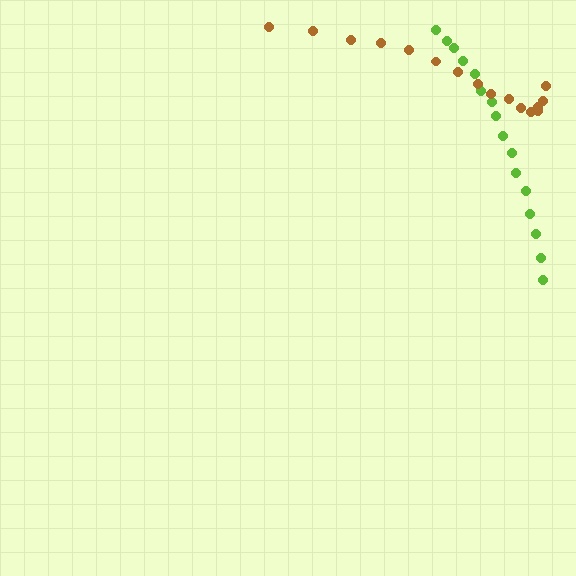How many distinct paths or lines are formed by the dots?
There are 2 distinct paths.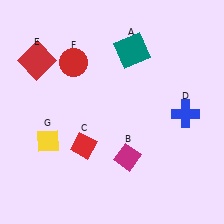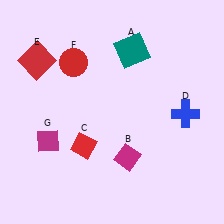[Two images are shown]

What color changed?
The diamond (G) changed from yellow in Image 1 to magenta in Image 2.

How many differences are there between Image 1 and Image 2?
There is 1 difference between the two images.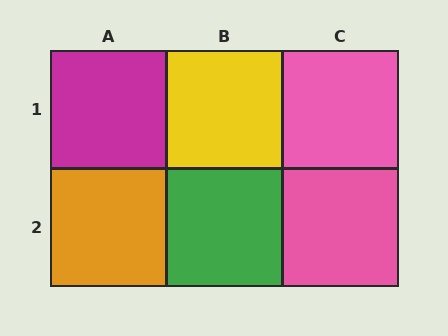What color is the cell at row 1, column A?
Magenta.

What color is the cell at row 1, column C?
Pink.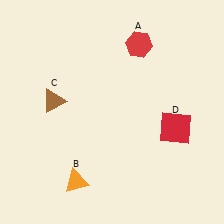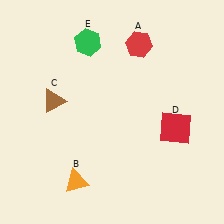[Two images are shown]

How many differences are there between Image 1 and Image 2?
There is 1 difference between the two images.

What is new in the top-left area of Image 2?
A green hexagon (E) was added in the top-left area of Image 2.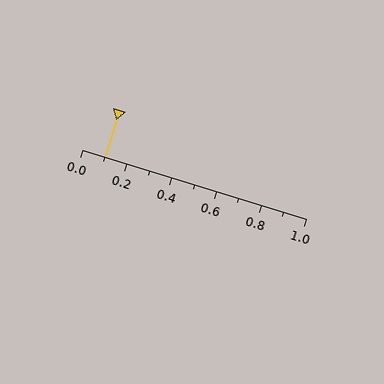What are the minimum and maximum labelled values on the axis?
The axis runs from 0.0 to 1.0.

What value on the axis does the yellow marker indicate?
The marker indicates approximately 0.1.